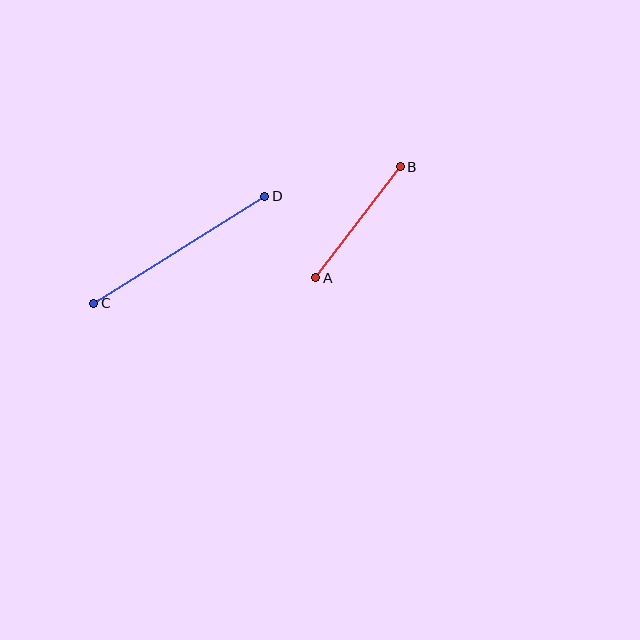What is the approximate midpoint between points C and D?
The midpoint is at approximately (179, 250) pixels.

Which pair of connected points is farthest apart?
Points C and D are farthest apart.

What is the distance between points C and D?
The distance is approximately 202 pixels.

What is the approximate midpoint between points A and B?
The midpoint is at approximately (358, 222) pixels.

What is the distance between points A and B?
The distance is approximately 140 pixels.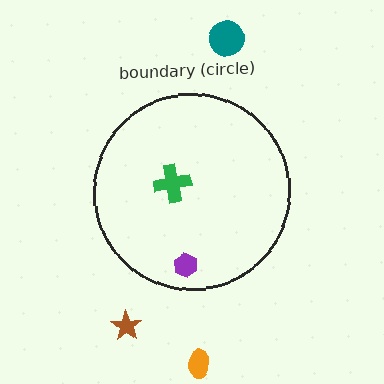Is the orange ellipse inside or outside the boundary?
Outside.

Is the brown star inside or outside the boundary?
Outside.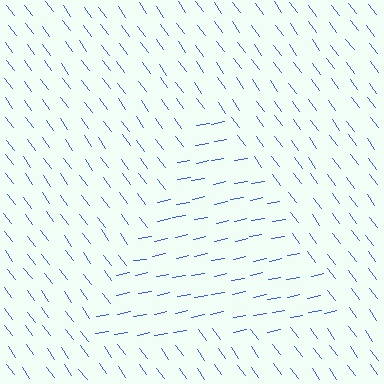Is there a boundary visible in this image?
Yes, there is a texture boundary formed by a change in line orientation.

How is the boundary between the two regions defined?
The boundary is defined purely by a change in line orientation (approximately 65 degrees difference). All lines are the same color and thickness.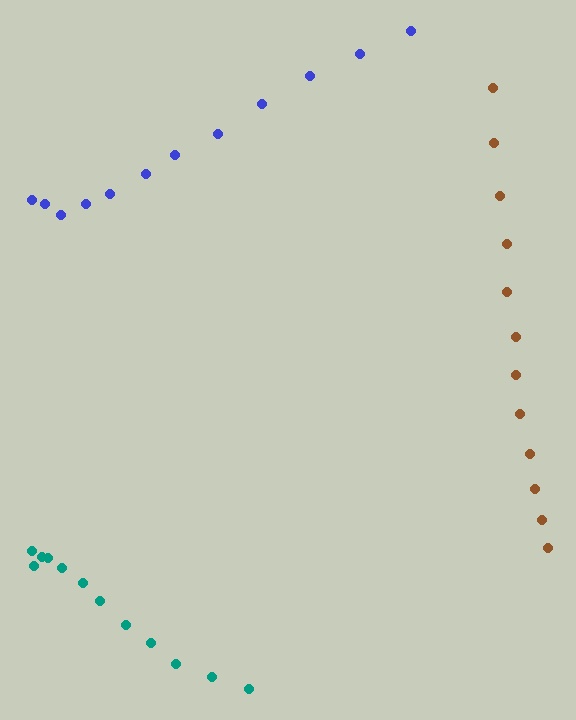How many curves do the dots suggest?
There are 3 distinct paths.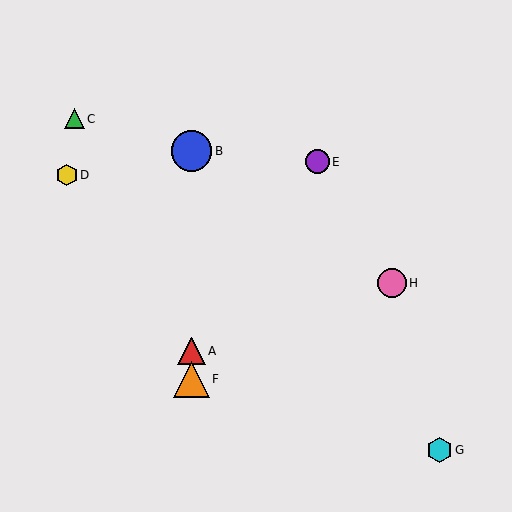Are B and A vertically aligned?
Yes, both are at x≈191.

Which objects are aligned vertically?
Objects A, B, F are aligned vertically.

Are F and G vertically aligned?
No, F is at x≈191 and G is at x≈439.